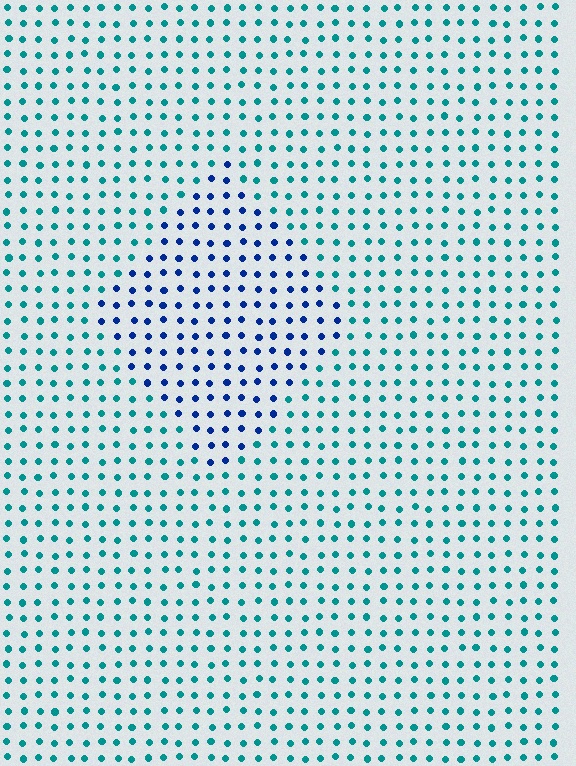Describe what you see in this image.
The image is filled with small teal elements in a uniform arrangement. A diamond-shaped region is visible where the elements are tinted to a slightly different hue, forming a subtle color boundary.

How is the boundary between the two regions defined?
The boundary is defined purely by a slight shift in hue (about 45 degrees). Spacing, size, and orientation are identical on both sides.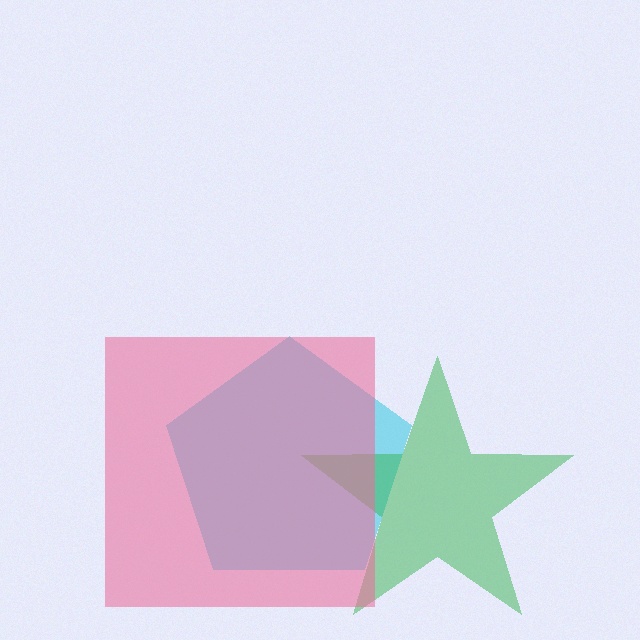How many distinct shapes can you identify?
There are 3 distinct shapes: a cyan pentagon, a green star, a pink square.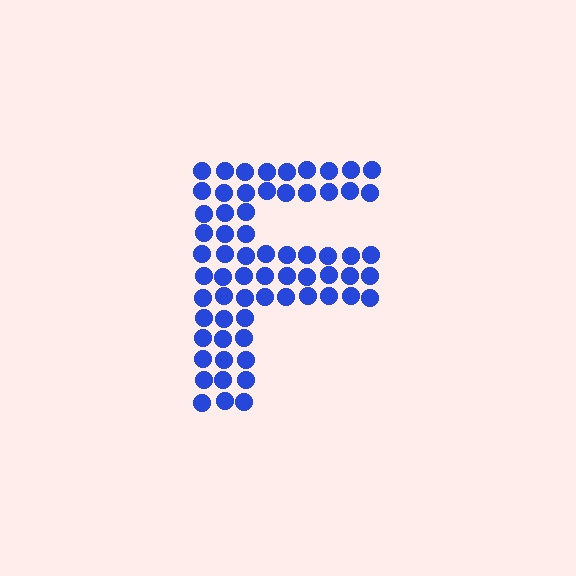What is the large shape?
The large shape is the letter F.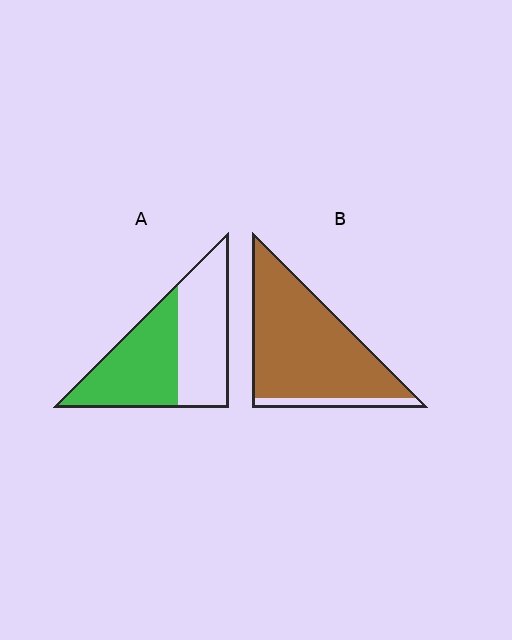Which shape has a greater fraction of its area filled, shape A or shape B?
Shape B.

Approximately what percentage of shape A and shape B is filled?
A is approximately 50% and B is approximately 90%.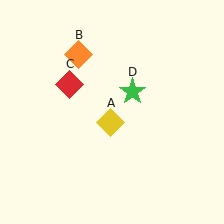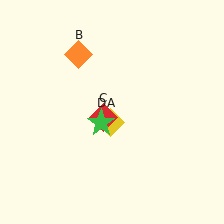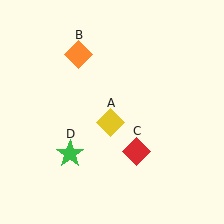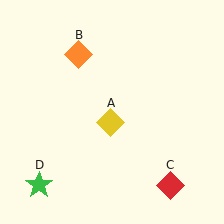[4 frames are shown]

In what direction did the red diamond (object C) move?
The red diamond (object C) moved down and to the right.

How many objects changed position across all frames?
2 objects changed position: red diamond (object C), green star (object D).